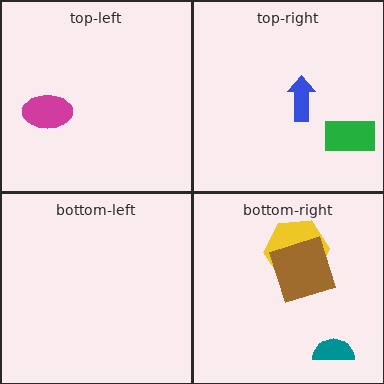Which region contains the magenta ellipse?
The top-left region.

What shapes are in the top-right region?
The green rectangle, the blue arrow.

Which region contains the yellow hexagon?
The bottom-right region.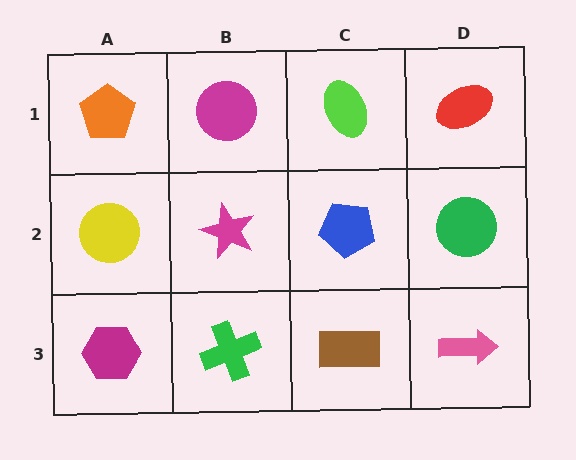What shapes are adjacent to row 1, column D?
A green circle (row 2, column D), a lime ellipse (row 1, column C).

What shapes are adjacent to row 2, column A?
An orange pentagon (row 1, column A), a magenta hexagon (row 3, column A), a magenta star (row 2, column B).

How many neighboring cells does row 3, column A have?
2.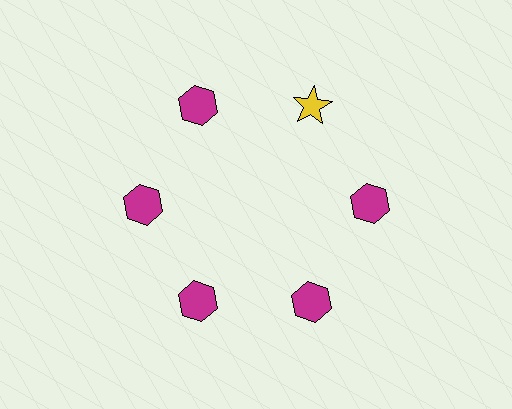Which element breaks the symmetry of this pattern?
The yellow star at roughly the 1 o'clock position breaks the symmetry. All other shapes are magenta hexagons.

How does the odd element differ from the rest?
It differs in both color (yellow instead of magenta) and shape (star instead of hexagon).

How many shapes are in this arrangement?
There are 6 shapes arranged in a ring pattern.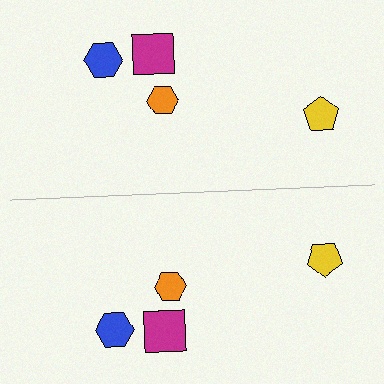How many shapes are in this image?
There are 8 shapes in this image.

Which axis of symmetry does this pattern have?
The pattern has a horizontal axis of symmetry running through the center of the image.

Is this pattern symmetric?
Yes, this pattern has bilateral (reflection) symmetry.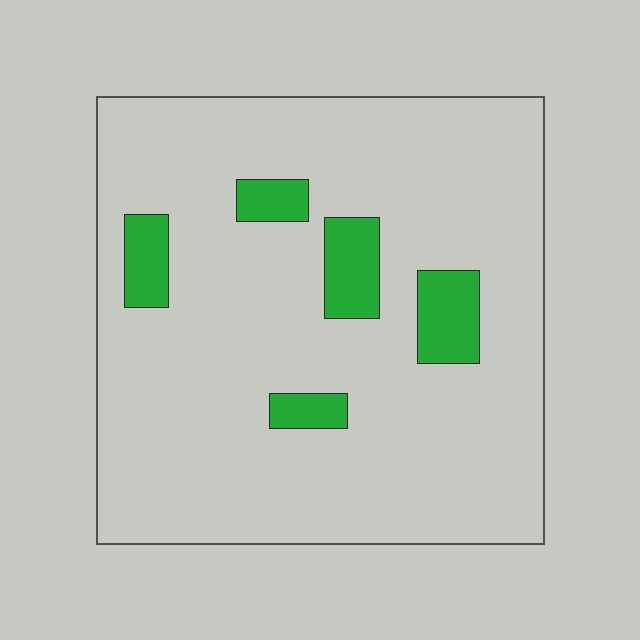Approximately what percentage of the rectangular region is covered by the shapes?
Approximately 10%.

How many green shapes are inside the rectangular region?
5.